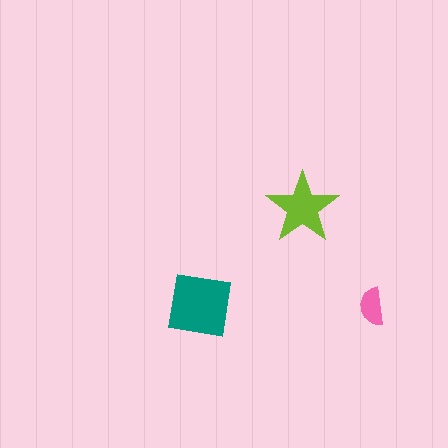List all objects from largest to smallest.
The teal square, the lime star, the pink semicircle.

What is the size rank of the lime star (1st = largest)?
2nd.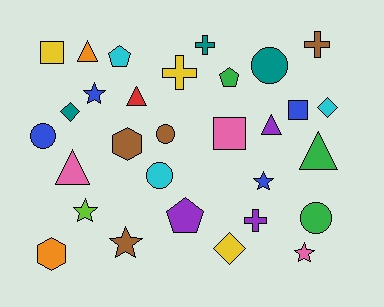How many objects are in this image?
There are 30 objects.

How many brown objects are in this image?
There are 4 brown objects.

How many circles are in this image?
There are 5 circles.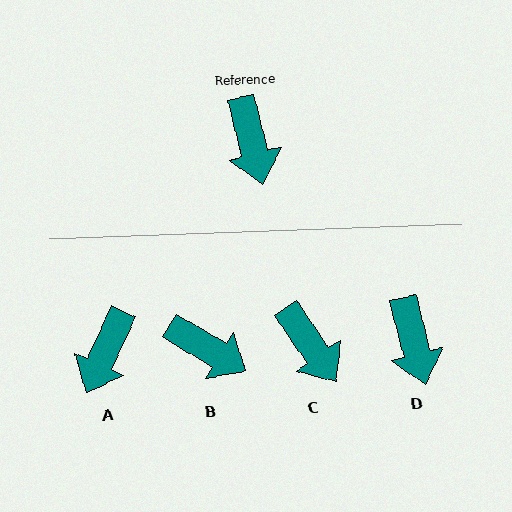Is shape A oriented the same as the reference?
No, it is off by about 39 degrees.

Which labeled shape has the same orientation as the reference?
D.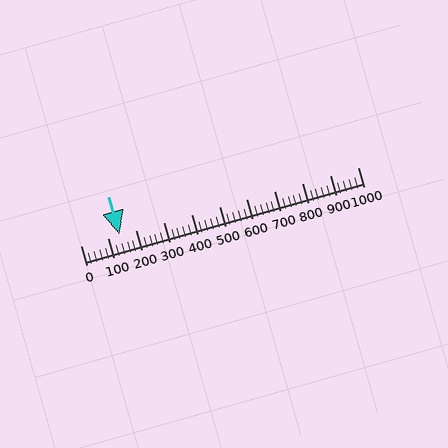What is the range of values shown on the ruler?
The ruler shows values from 0 to 1000.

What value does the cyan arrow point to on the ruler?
The cyan arrow points to approximately 140.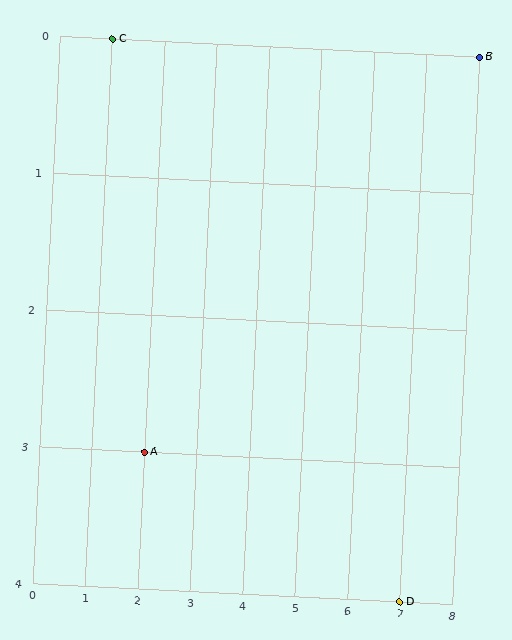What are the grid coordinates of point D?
Point D is at grid coordinates (7, 4).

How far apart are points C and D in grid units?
Points C and D are 6 columns and 4 rows apart (about 7.2 grid units diagonally).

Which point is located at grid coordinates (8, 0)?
Point B is at (8, 0).